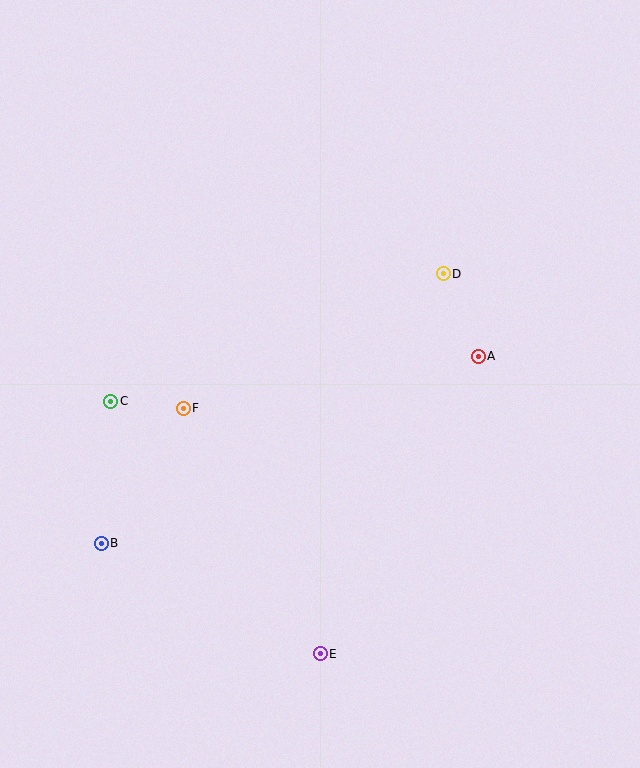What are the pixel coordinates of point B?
Point B is at (101, 543).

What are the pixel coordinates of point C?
Point C is at (111, 401).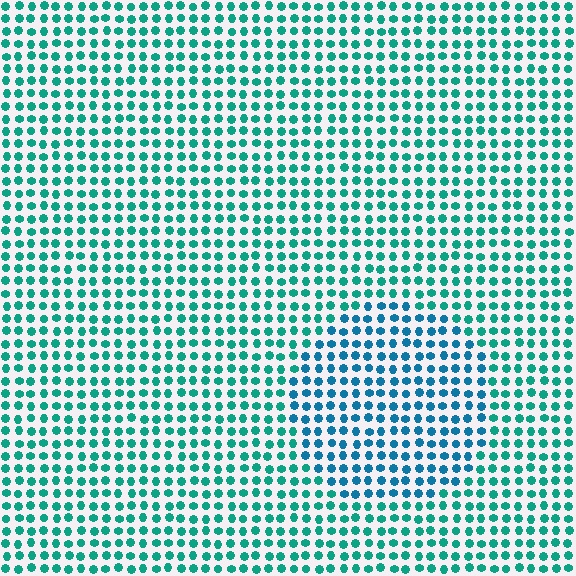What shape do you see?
I see a circle.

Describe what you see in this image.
The image is filled with small teal elements in a uniform arrangement. A circle-shaped region is visible where the elements are tinted to a slightly different hue, forming a subtle color boundary.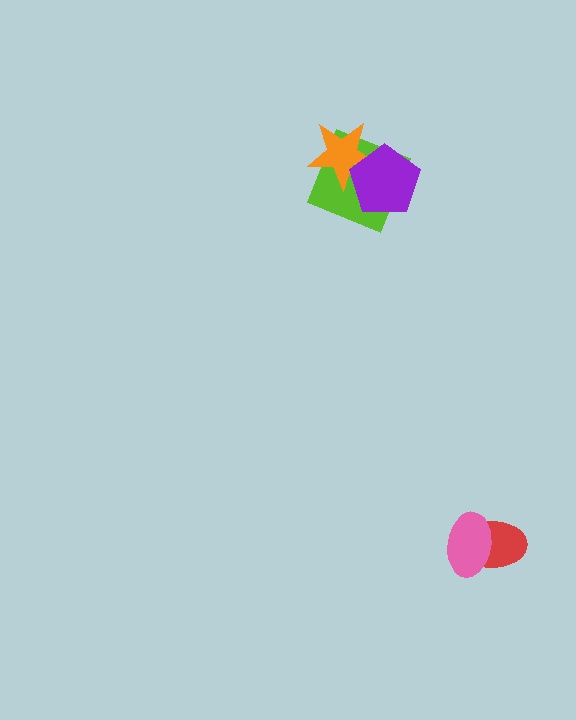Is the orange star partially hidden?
Yes, it is partially covered by another shape.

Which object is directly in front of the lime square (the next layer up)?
The orange star is directly in front of the lime square.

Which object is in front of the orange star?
The purple pentagon is in front of the orange star.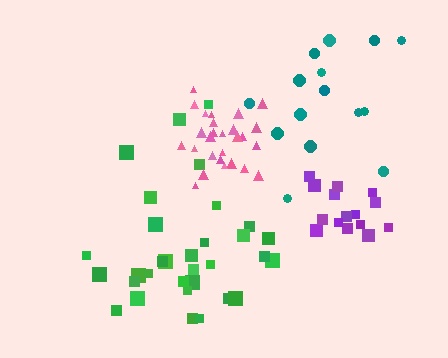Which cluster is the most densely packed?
Pink.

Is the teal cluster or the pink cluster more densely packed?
Pink.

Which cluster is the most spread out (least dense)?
Teal.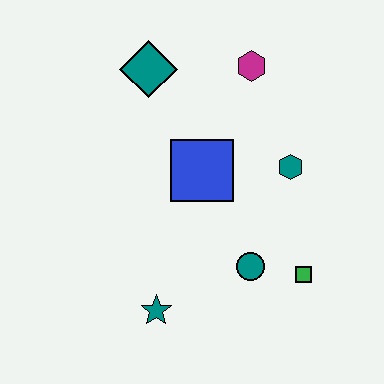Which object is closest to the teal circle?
The green square is closest to the teal circle.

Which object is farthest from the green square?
The teal diamond is farthest from the green square.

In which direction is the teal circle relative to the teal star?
The teal circle is to the right of the teal star.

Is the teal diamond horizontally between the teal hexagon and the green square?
No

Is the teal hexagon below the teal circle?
No